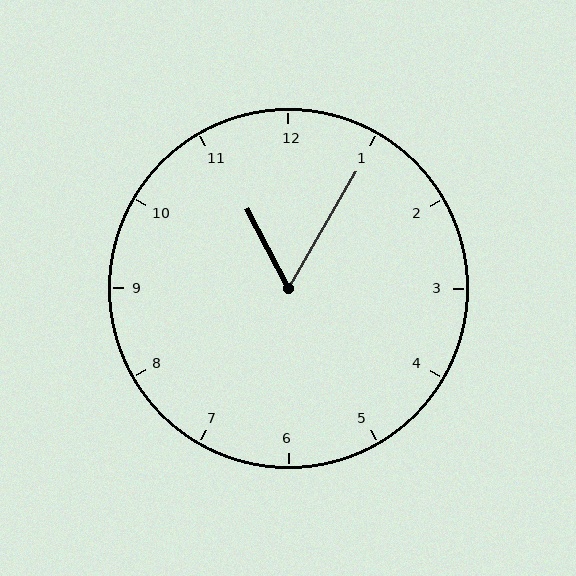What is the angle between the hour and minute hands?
Approximately 58 degrees.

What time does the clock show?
11:05.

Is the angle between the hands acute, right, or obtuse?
It is acute.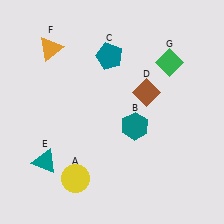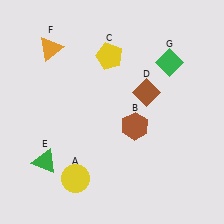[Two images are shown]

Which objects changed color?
B changed from teal to brown. C changed from teal to yellow. E changed from teal to green.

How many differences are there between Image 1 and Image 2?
There are 3 differences between the two images.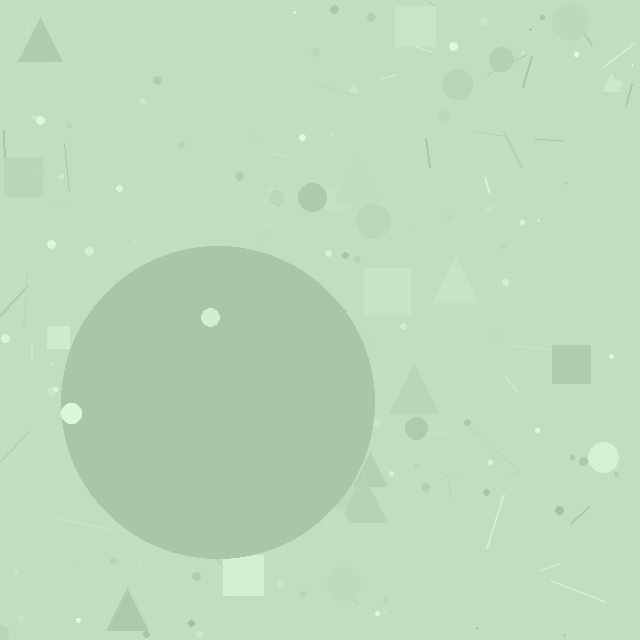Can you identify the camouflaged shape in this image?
The camouflaged shape is a circle.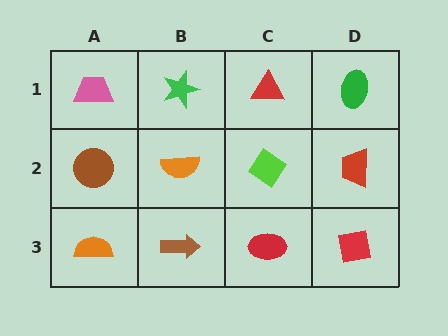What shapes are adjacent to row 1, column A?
A brown circle (row 2, column A), a green star (row 1, column B).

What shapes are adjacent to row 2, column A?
A pink trapezoid (row 1, column A), an orange semicircle (row 3, column A), an orange semicircle (row 2, column B).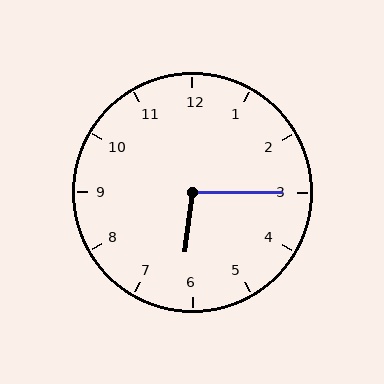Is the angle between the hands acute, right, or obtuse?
It is obtuse.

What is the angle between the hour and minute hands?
Approximately 98 degrees.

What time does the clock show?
6:15.